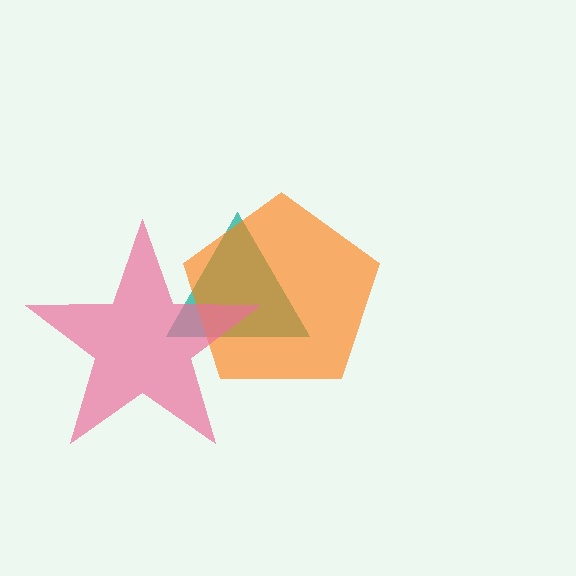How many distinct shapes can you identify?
There are 3 distinct shapes: a teal triangle, an orange pentagon, a pink star.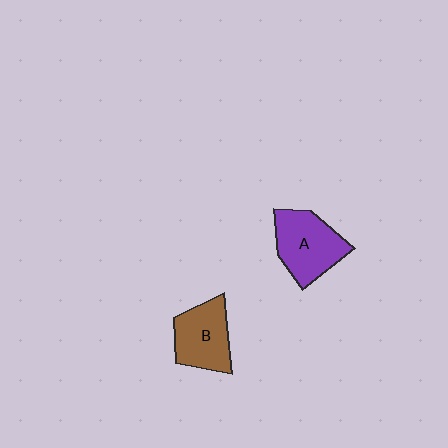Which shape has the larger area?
Shape A (purple).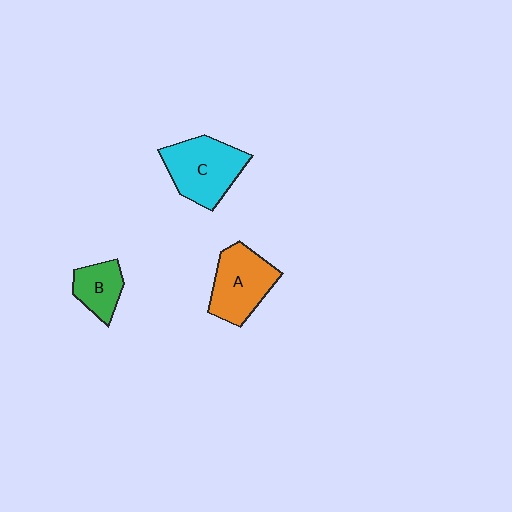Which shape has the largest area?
Shape C (cyan).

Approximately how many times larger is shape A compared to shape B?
Approximately 1.7 times.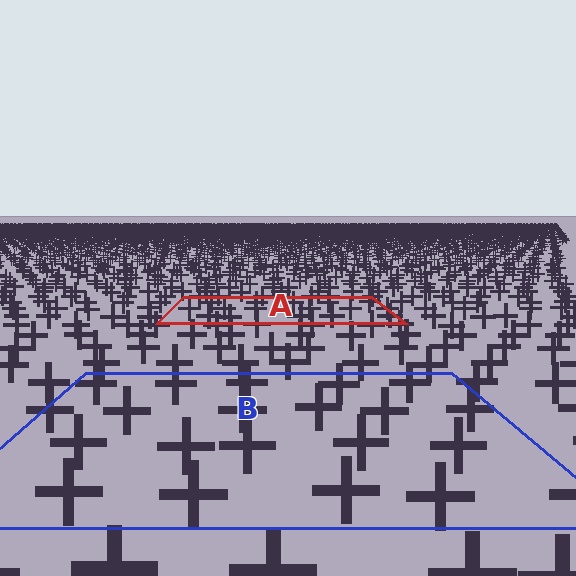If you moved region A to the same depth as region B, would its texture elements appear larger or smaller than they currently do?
They would appear larger. At a closer depth, the same texture elements are projected at a bigger on-screen size.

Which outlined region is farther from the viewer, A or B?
Region A is farther from the viewer — the texture elements inside it appear smaller and more densely packed.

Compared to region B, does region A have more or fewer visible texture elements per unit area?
Region A has more texture elements per unit area — they are packed more densely because it is farther away.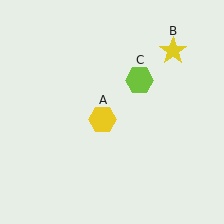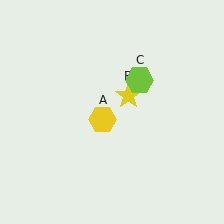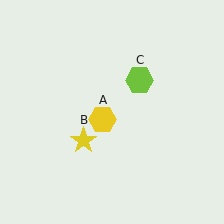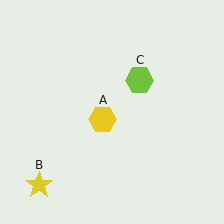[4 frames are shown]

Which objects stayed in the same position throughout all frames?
Yellow hexagon (object A) and lime hexagon (object C) remained stationary.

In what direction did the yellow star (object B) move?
The yellow star (object B) moved down and to the left.